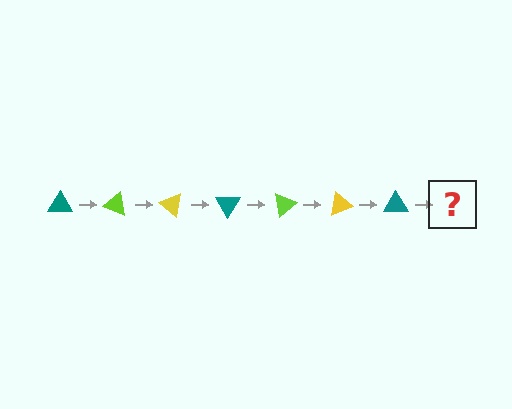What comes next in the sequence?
The next element should be a lime triangle, rotated 140 degrees from the start.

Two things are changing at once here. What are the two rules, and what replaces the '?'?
The two rules are that it rotates 20 degrees each step and the color cycles through teal, lime, and yellow. The '?' should be a lime triangle, rotated 140 degrees from the start.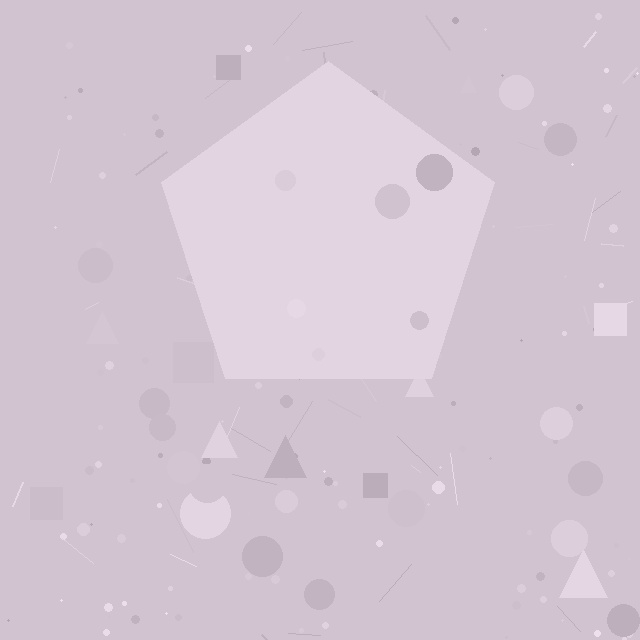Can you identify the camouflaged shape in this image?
The camouflaged shape is a pentagon.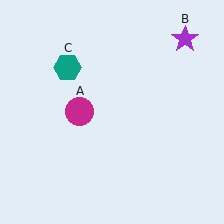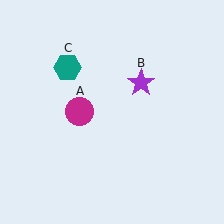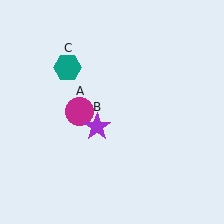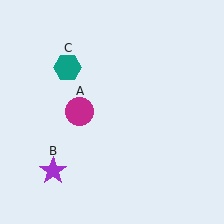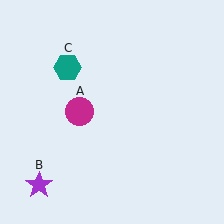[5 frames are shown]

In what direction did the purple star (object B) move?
The purple star (object B) moved down and to the left.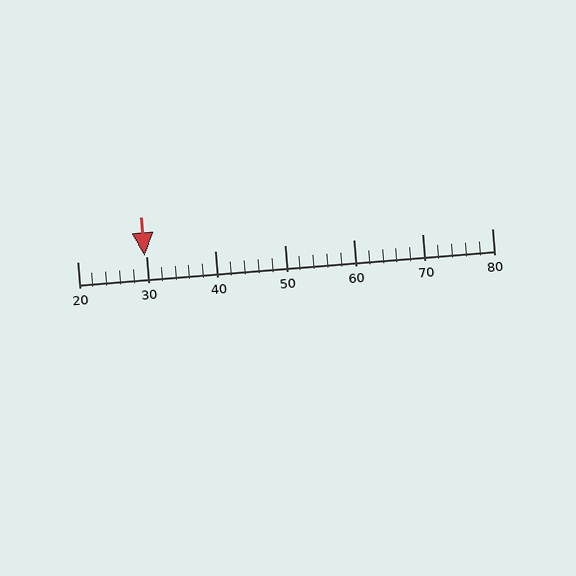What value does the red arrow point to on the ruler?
The red arrow points to approximately 30.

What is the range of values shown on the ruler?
The ruler shows values from 20 to 80.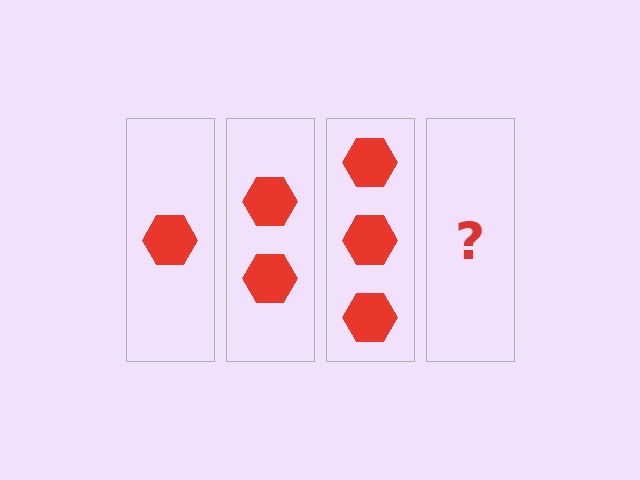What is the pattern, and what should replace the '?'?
The pattern is that each step adds one more hexagon. The '?' should be 4 hexagons.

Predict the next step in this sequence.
The next step is 4 hexagons.